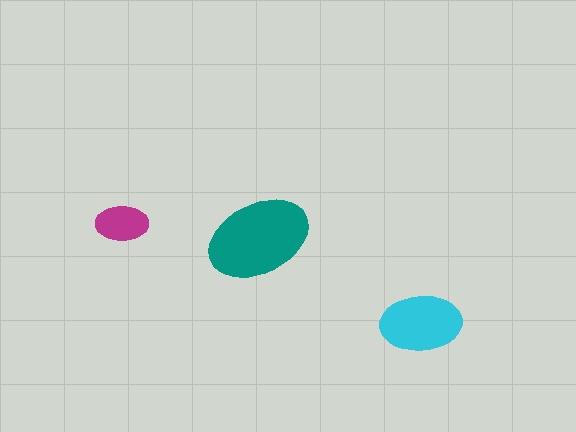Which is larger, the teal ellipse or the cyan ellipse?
The teal one.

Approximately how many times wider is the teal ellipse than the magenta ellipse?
About 2 times wider.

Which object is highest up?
The magenta ellipse is topmost.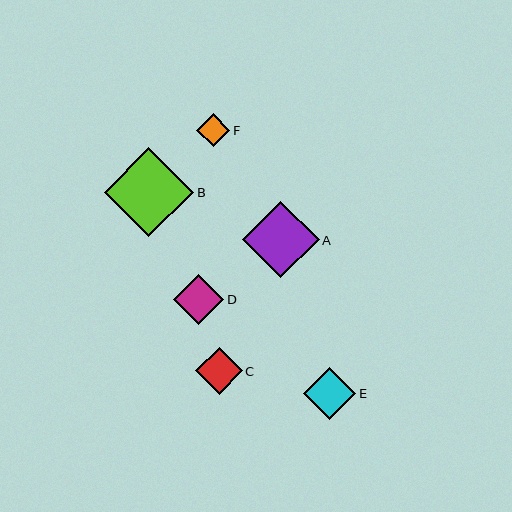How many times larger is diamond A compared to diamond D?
Diamond A is approximately 1.5 times the size of diamond D.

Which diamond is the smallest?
Diamond F is the smallest with a size of approximately 33 pixels.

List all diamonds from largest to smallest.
From largest to smallest: B, A, E, D, C, F.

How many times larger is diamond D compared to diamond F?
Diamond D is approximately 1.5 times the size of diamond F.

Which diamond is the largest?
Diamond B is the largest with a size of approximately 89 pixels.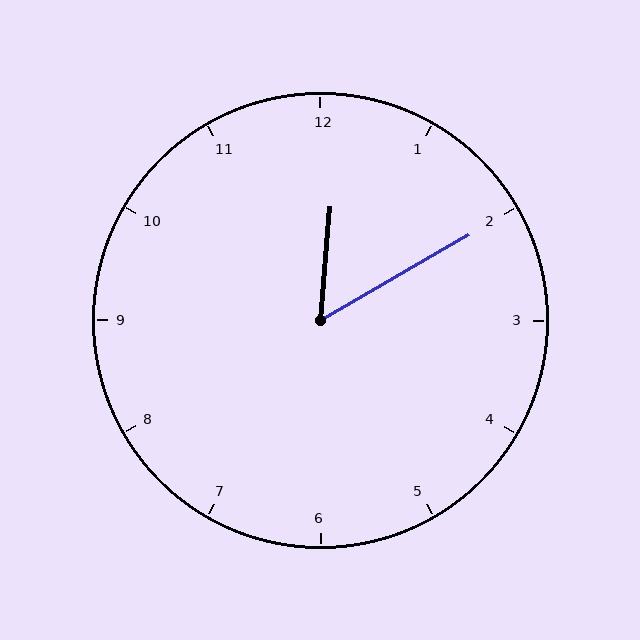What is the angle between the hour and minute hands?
Approximately 55 degrees.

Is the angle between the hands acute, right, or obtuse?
It is acute.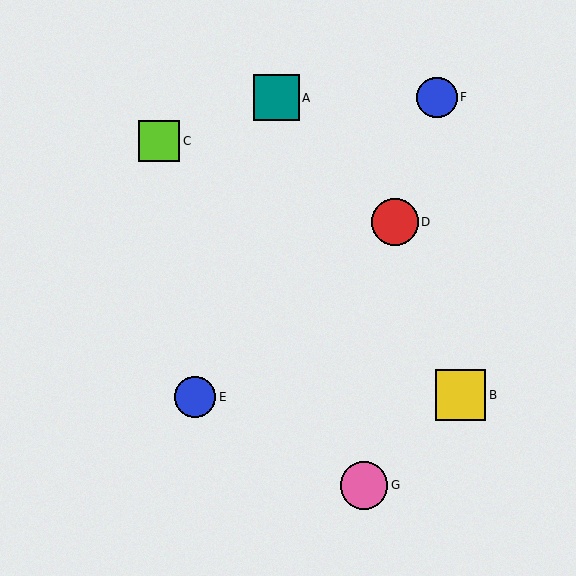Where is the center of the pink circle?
The center of the pink circle is at (364, 485).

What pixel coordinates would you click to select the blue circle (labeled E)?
Click at (195, 397) to select the blue circle E.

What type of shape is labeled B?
Shape B is a yellow square.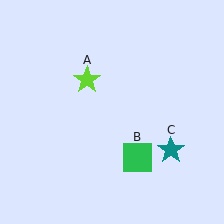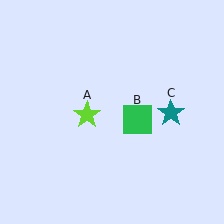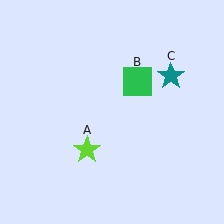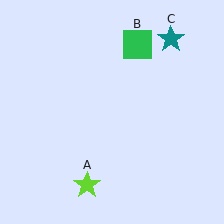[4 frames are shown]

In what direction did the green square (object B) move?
The green square (object B) moved up.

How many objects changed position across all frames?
3 objects changed position: lime star (object A), green square (object B), teal star (object C).